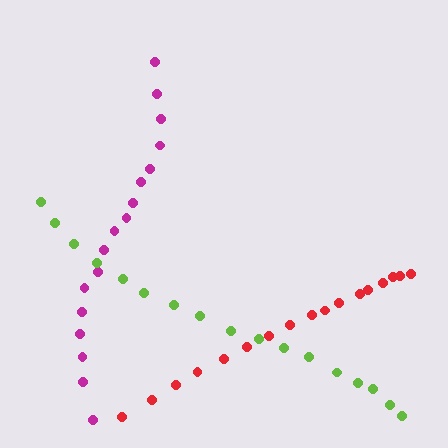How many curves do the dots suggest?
There are 3 distinct paths.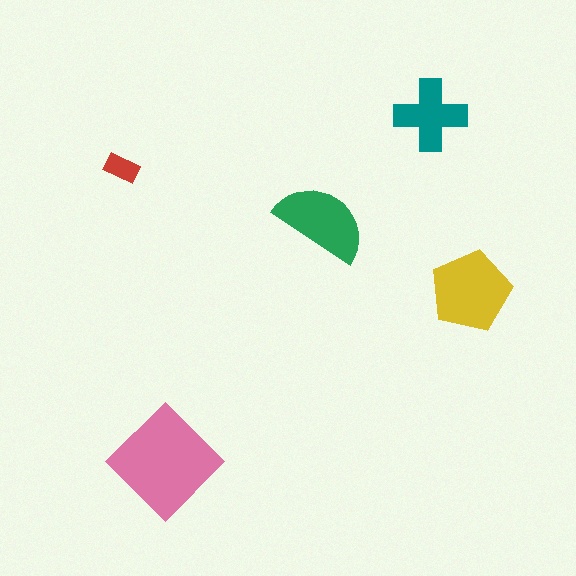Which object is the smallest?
The red rectangle.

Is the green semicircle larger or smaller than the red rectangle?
Larger.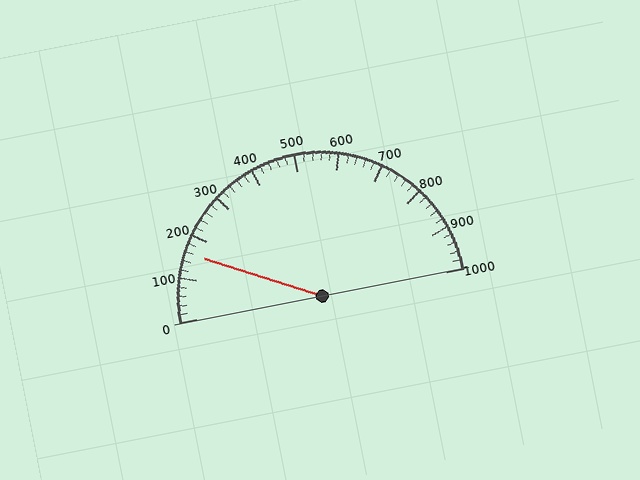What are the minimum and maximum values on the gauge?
The gauge ranges from 0 to 1000.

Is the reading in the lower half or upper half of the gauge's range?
The reading is in the lower half of the range (0 to 1000).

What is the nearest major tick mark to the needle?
The nearest major tick mark is 200.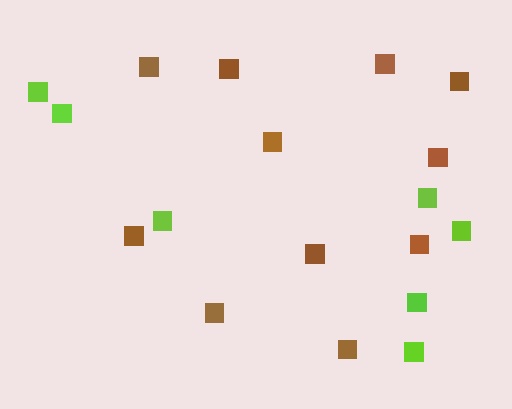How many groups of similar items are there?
There are 2 groups: one group of lime squares (7) and one group of brown squares (11).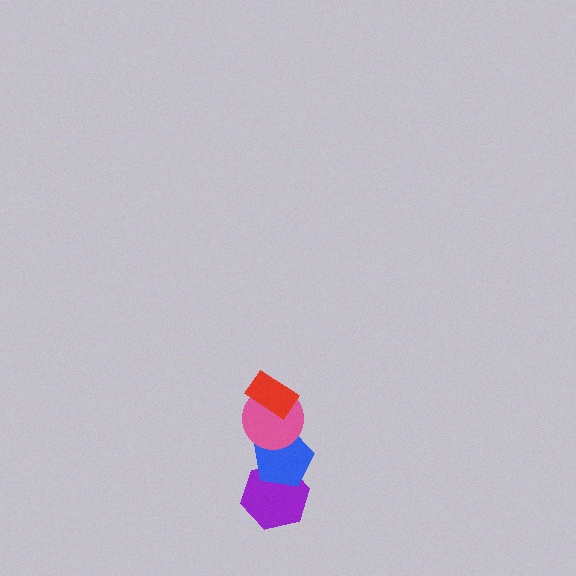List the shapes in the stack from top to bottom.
From top to bottom: the red rectangle, the pink circle, the blue pentagon, the purple hexagon.